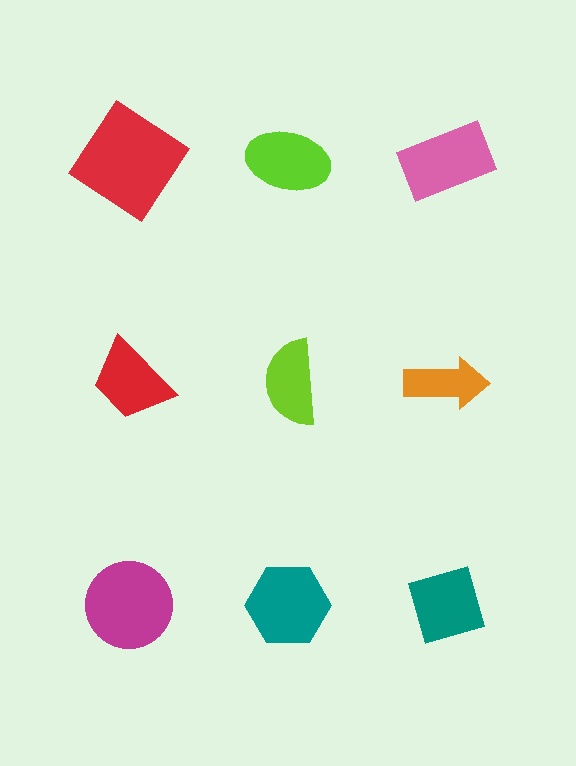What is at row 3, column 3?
A teal diamond.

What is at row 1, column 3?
A pink rectangle.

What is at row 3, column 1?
A magenta circle.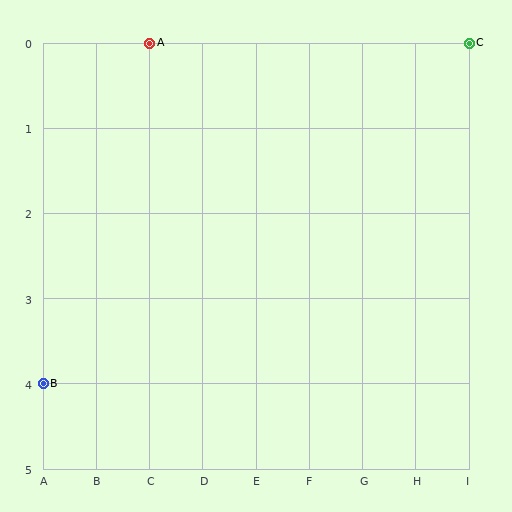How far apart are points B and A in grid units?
Points B and A are 2 columns and 4 rows apart (about 4.5 grid units diagonally).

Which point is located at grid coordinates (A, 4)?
Point B is at (A, 4).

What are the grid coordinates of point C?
Point C is at grid coordinates (I, 0).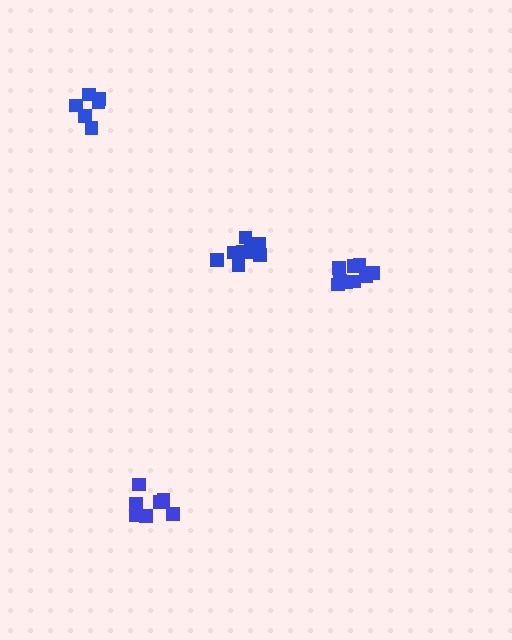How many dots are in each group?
Group 1: 9 dots, Group 2: 7 dots, Group 3: 6 dots, Group 4: 9 dots (31 total).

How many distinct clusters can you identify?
There are 4 distinct clusters.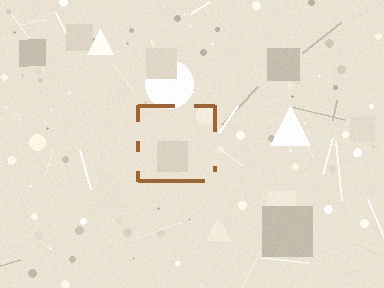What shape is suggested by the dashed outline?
The dashed outline suggests a square.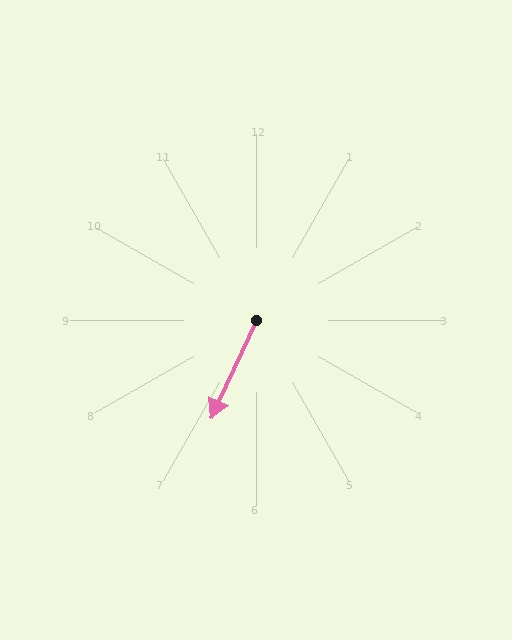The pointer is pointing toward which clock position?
Roughly 7 o'clock.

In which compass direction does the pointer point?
Southwest.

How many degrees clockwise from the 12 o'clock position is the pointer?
Approximately 205 degrees.